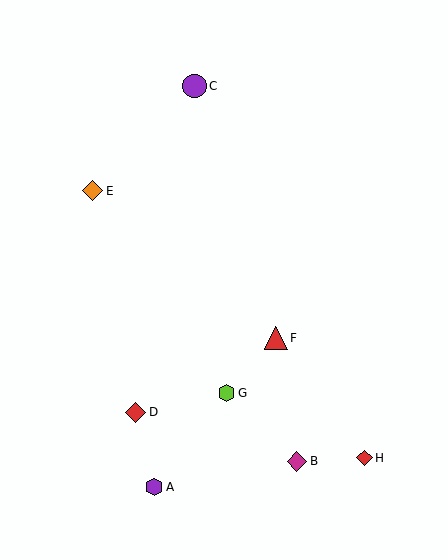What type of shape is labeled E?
Shape E is an orange diamond.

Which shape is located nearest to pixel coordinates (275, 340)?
The red triangle (labeled F) at (276, 338) is nearest to that location.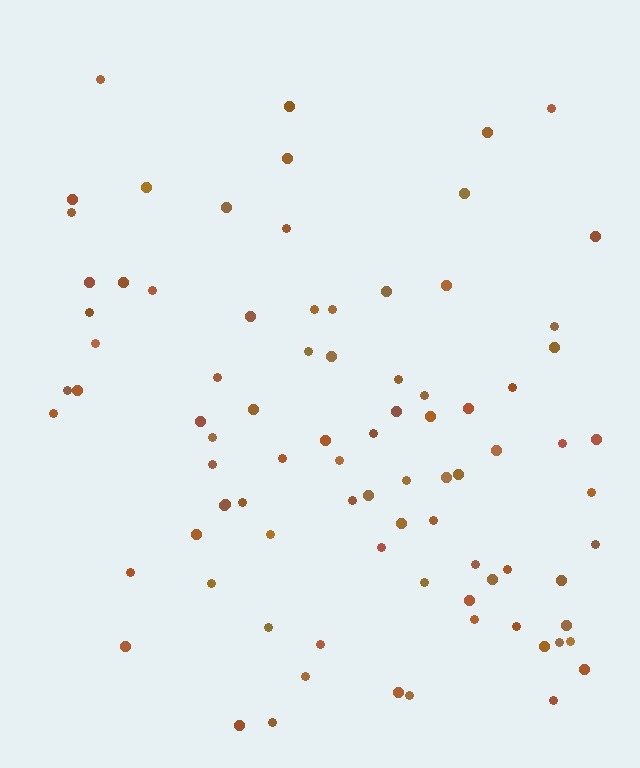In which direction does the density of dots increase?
From top to bottom, with the bottom side densest.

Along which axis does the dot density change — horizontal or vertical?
Vertical.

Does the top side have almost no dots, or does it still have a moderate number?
Still a moderate number, just noticeably fewer than the bottom.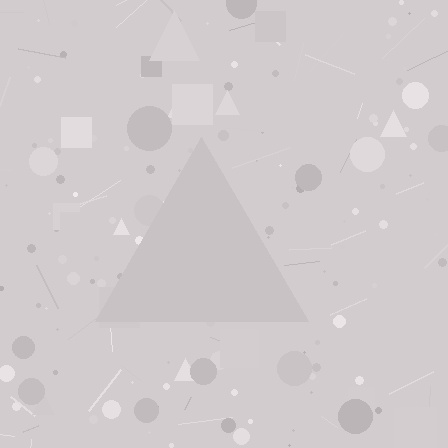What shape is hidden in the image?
A triangle is hidden in the image.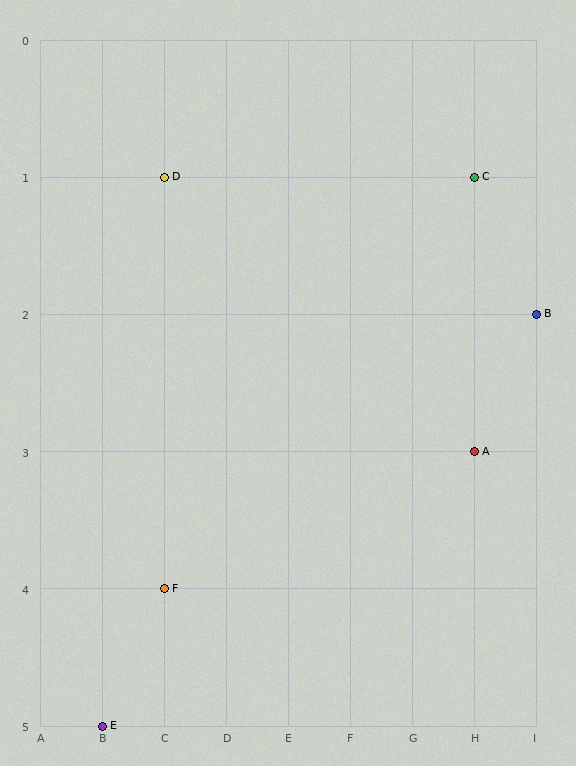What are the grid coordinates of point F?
Point F is at grid coordinates (C, 4).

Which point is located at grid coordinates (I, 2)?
Point B is at (I, 2).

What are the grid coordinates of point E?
Point E is at grid coordinates (B, 5).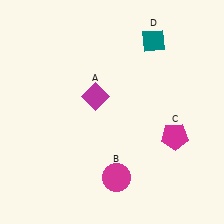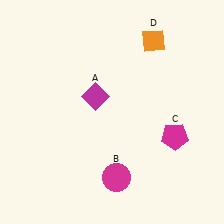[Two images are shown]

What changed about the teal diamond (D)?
In Image 1, D is teal. In Image 2, it changed to orange.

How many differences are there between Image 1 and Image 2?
There is 1 difference between the two images.